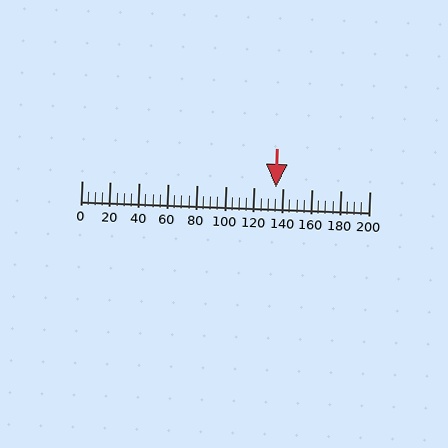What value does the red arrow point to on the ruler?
The red arrow points to approximately 135.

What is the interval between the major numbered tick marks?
The major tick marks are spaced 20 units apart.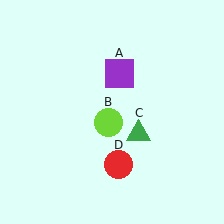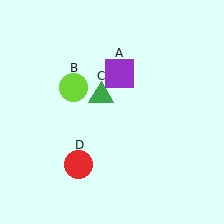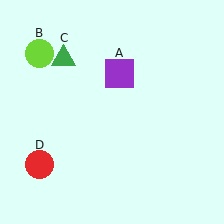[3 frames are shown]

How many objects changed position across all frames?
3 objects changed position: lime circle (object B), green triangle (object C), red circle (object D).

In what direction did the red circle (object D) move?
The red circle (object D) moved left.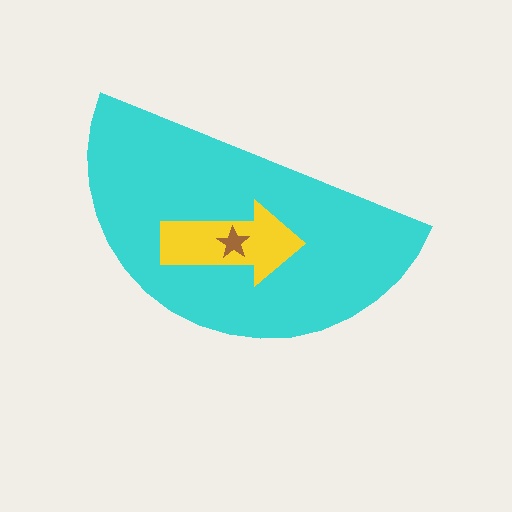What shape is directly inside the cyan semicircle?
The yellow arrow.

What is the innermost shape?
The brown star.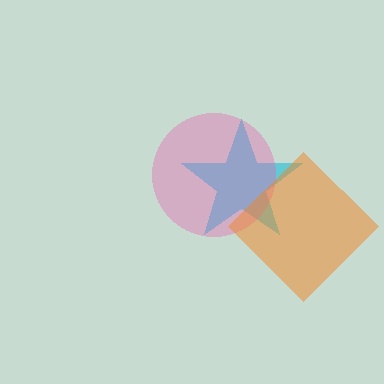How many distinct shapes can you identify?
There are 3 distinct shapes: a cyan star, a pink circle, an orange diamond.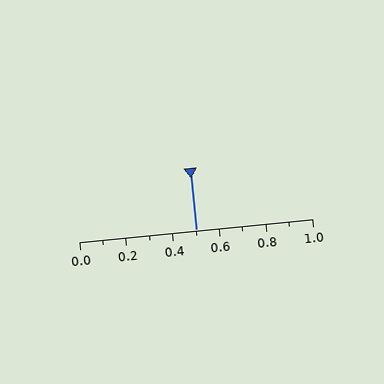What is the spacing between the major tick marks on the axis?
The major ticks are spaced 0.2 apart.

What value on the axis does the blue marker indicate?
The marker indicates approximately 0.5.